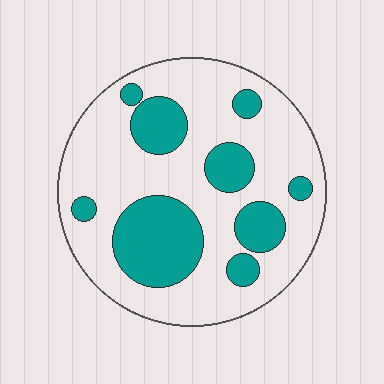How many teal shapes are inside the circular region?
9.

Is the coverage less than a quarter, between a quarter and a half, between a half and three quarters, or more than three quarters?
Between a quarter and a half.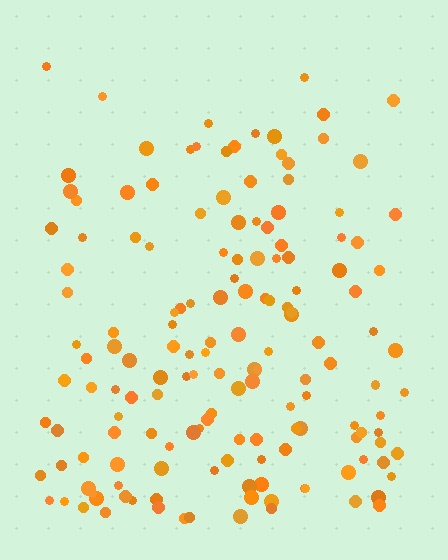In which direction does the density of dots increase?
From top to bottom, with the bottom side densest.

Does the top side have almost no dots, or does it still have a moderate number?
Still a moderate number, just noticeably fewer than the bottom.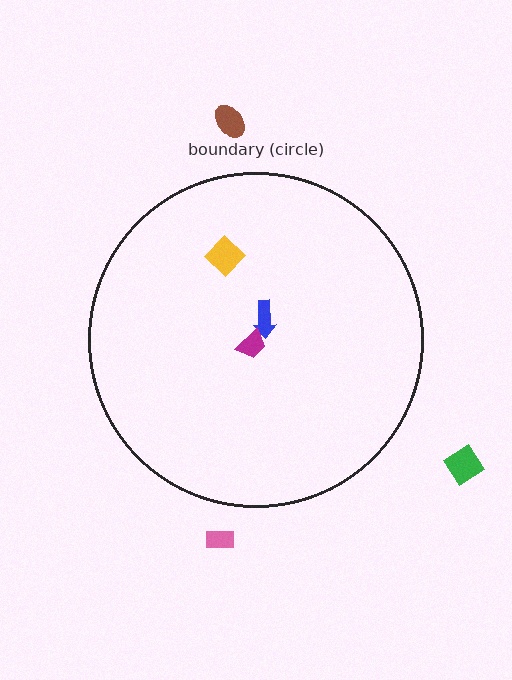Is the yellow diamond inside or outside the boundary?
Inside.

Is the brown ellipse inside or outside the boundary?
Outside.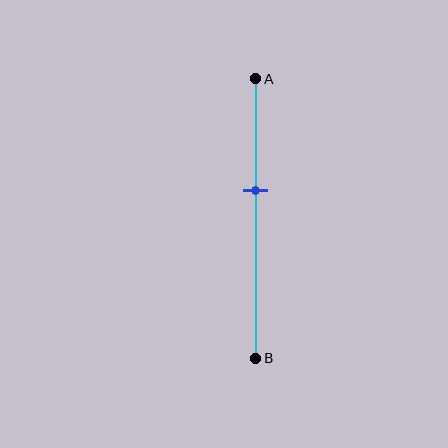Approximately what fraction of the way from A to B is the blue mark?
The blue mark is approximately 40% of the way from A to B.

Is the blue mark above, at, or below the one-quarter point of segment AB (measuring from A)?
The blue mark is below the one-quarter point of segment AB.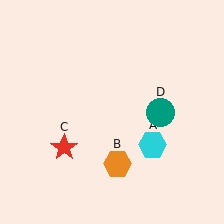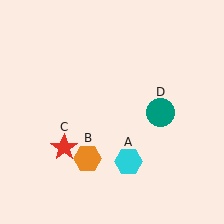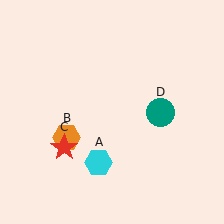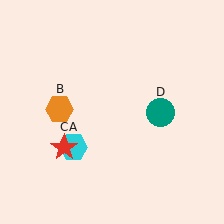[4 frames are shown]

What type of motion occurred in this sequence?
The cyan hexagon (object A), orange hexagon (object B) rotated clockwise around the center of the scene.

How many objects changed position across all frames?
2 objects changed position: cyan hexagon (object A), orange hexagon (object B).